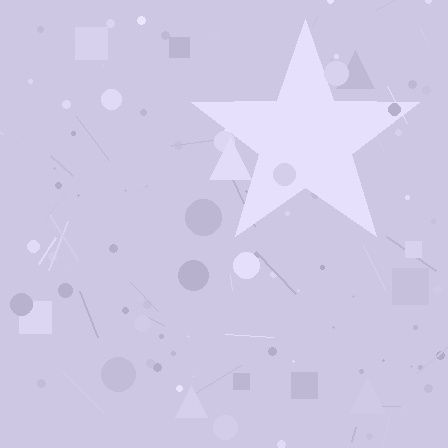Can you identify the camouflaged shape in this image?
The camouflaged shape is a star.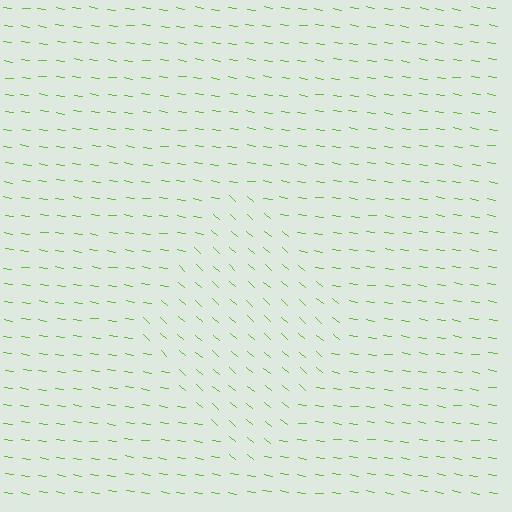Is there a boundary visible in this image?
Yes, there is a texture boundary formed by a change in line orientation.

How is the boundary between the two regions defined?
The boundary is defined purely by a change in line orientation (approximately 33 degrees difference). All lines are the same color and thickness.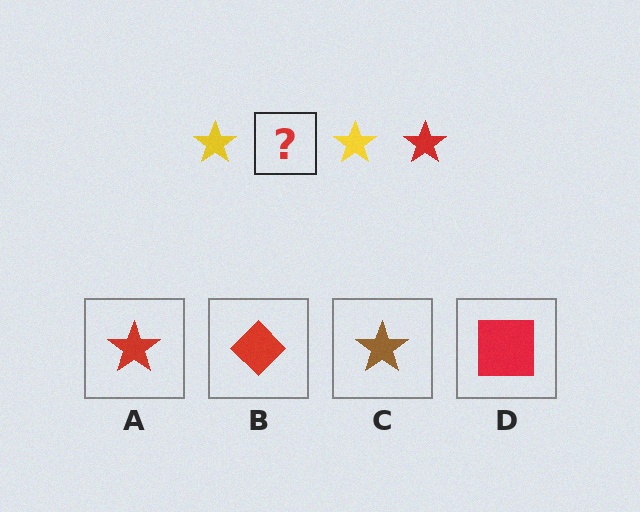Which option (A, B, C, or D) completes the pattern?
A.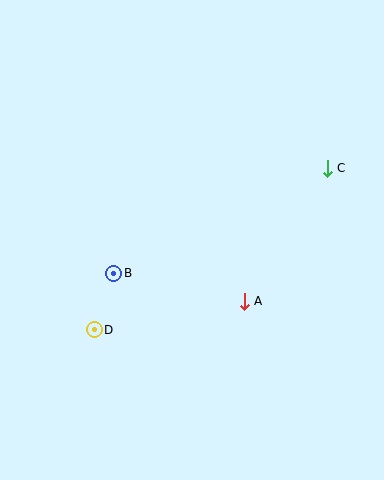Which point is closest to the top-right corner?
Point C is closest to the top-right corner.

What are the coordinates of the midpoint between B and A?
The midpoint between B and A is at (179, 287).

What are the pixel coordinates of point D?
Point D is at (94, 330).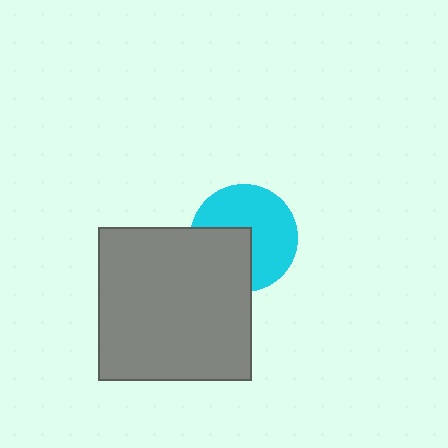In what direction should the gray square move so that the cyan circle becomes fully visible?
The gray square should move toward the lower-left. That is the shortest direction to clear the overlap and leave the cyan circle fully visible.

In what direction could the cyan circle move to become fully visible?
The cyan circle could move toward the upper-right. That would shift it out from behind the gray square entirely.